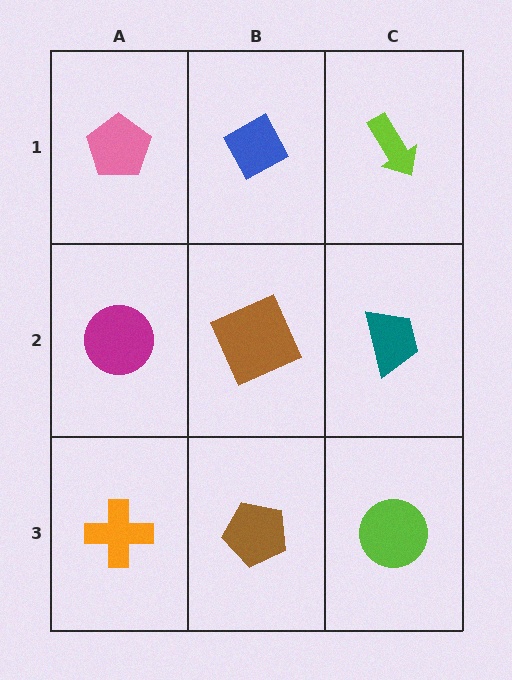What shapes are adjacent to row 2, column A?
A pink pentagon (row 1, column A), an orange cross (row 3, column A), a brown square (row 2, column B).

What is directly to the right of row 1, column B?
A lime arrow.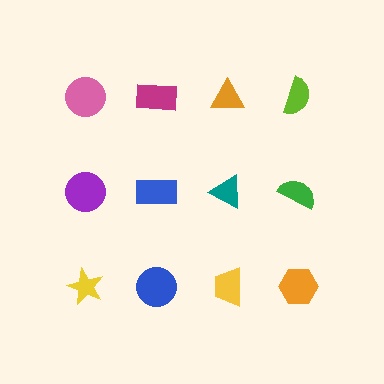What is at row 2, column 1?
A purple circle.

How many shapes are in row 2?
4 shapes.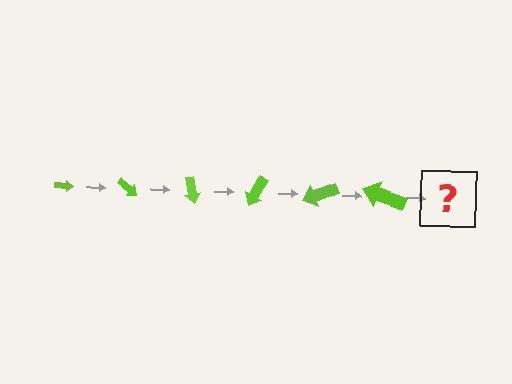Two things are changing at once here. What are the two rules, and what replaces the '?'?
The two rules are that the arrow grows larger each step and it rotates 40 degrees each step. The '?' should be an arrow, larger than the previous one and rotated 240 degrees from the start.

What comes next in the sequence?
The next element should be an arrow, larger than the previous one and rotated 240 degrees from the start.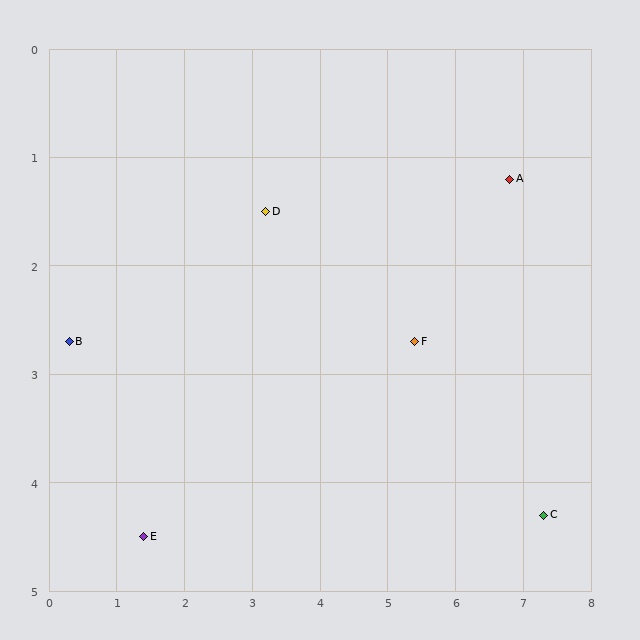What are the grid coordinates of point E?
Point E is at approximately (1.4, 4.5).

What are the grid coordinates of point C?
Point C is at approximately (7.3, 4.3).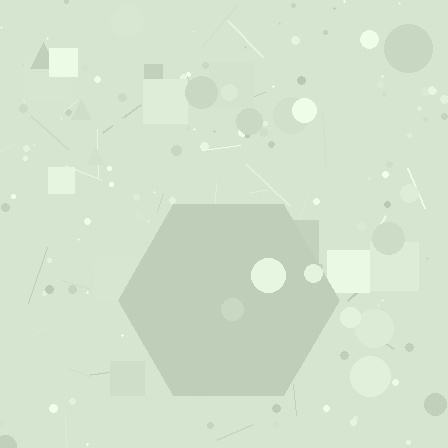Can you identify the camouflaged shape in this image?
The camouflaged shape is a hexagon.